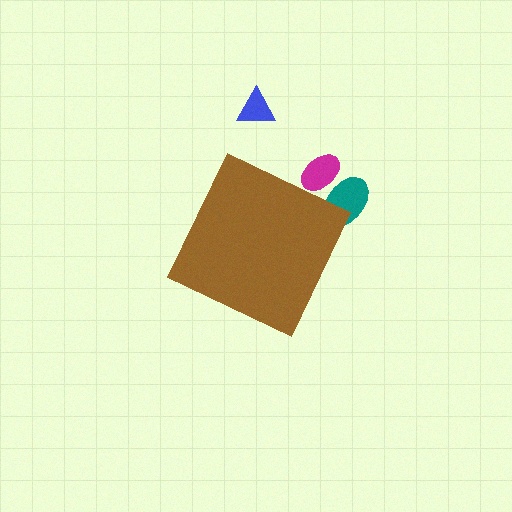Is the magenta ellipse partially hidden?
Yes, the magenta ellipse is partially hidden behind the brown diamond.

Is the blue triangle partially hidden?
No, the blue triangle is fully visible.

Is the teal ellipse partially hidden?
Yes, the teal ellipse is partially hidden behind the brown diamond.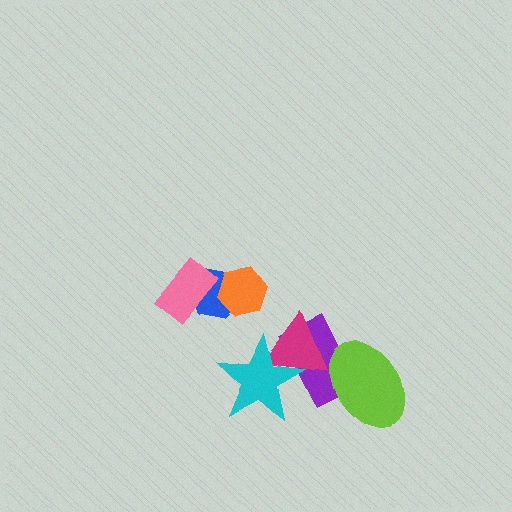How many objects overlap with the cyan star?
2 objects overlap with the cyan star.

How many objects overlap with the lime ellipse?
1 object overlaps with the lime ellipse.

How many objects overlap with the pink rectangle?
1 object overlaps with the pink rectangle.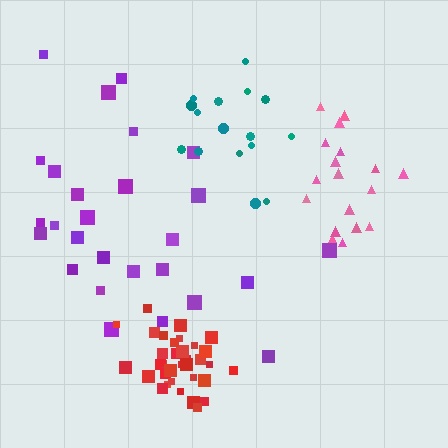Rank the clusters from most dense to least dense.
red, pink, teal, purple.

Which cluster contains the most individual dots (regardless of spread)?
Red (35).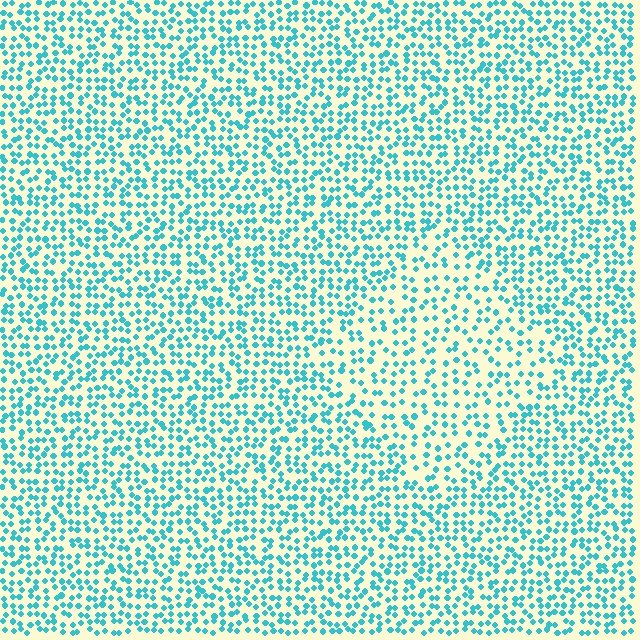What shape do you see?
I see a diamond.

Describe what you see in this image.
The image contains small cyan elements arranged at two different densities. A diamond-shaped region is visible where the elements are less densely packed than the surrounding area.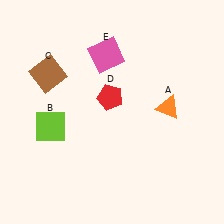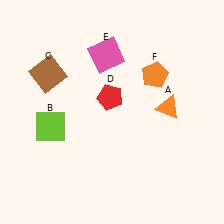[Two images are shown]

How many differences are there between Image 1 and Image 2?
There is 1 difference between the two images.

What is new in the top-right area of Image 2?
An orange pentagon (F) was added in the top-right area of Image 2.